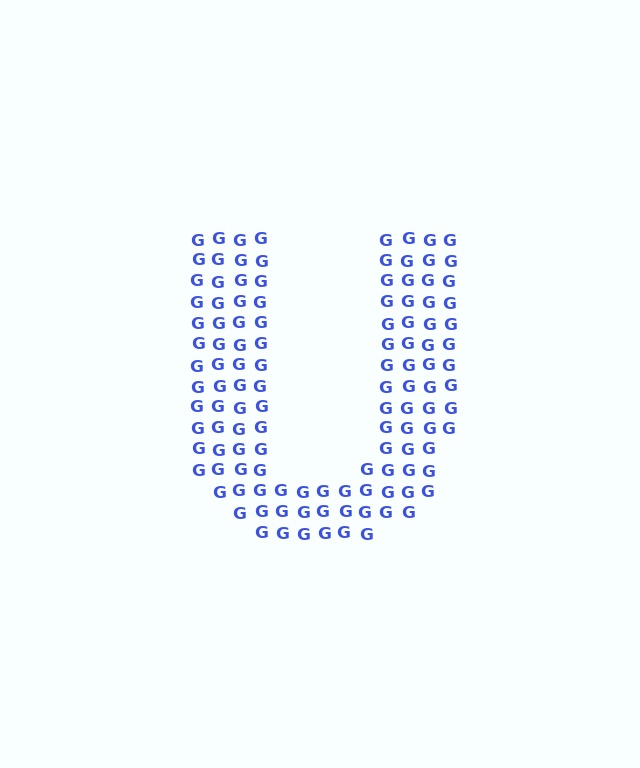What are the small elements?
The small elements are letter G's.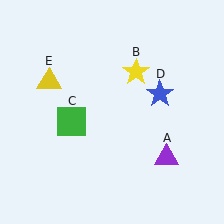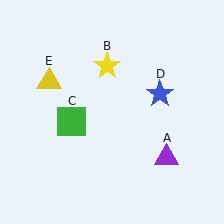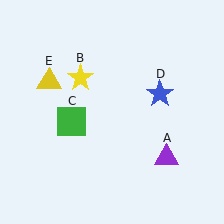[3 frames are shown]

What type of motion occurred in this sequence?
The yellow star (object B) rotated counterclockwise around the center of the scene.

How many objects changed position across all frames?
1 object changed position: yellow star (object B).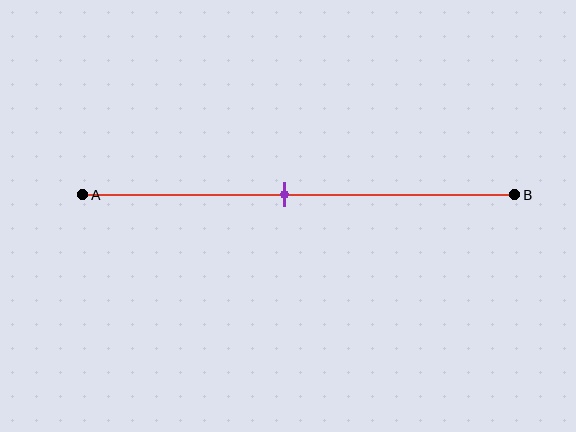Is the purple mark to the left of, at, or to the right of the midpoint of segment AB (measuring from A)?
The purple mark is to the left of the midpoint of segment AB.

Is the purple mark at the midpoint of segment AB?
No, the mark is at about 45% from A, not at the 50% midpoint.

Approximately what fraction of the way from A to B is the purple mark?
The purple mark is approximately 45% of the way from A to B.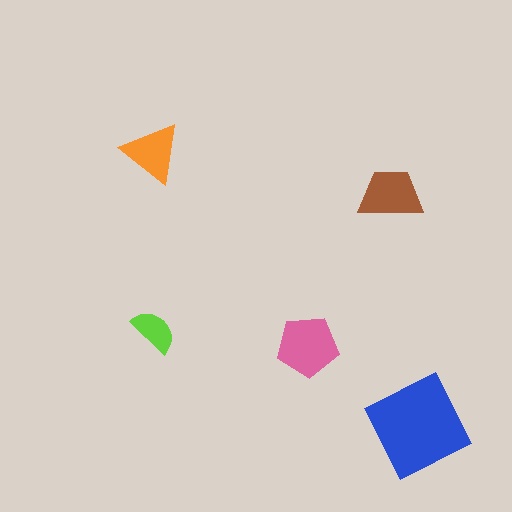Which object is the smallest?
The lime semicircle.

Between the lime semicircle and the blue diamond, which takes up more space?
The blue diamond.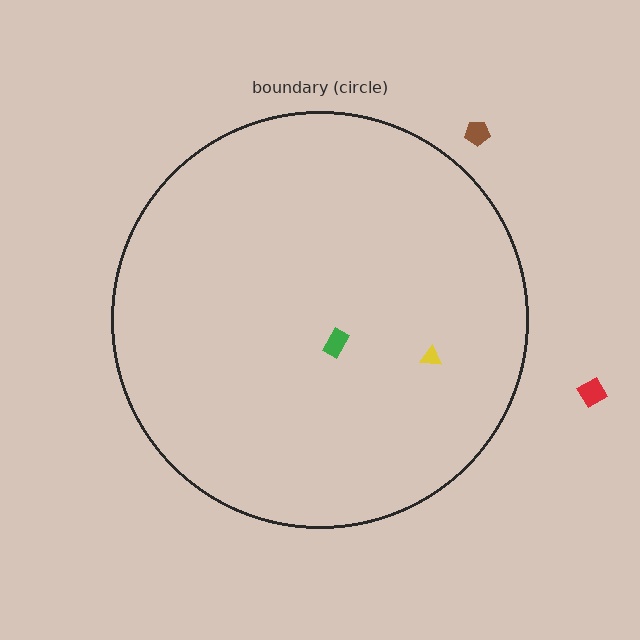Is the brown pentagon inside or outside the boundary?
Outside.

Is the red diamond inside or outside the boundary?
Outside.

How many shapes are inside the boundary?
2 inside, 2 outside.